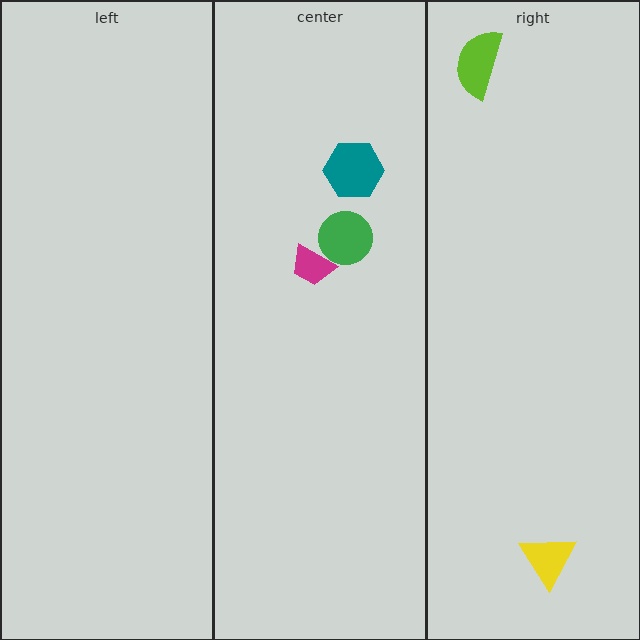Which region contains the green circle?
The center region.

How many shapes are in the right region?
2.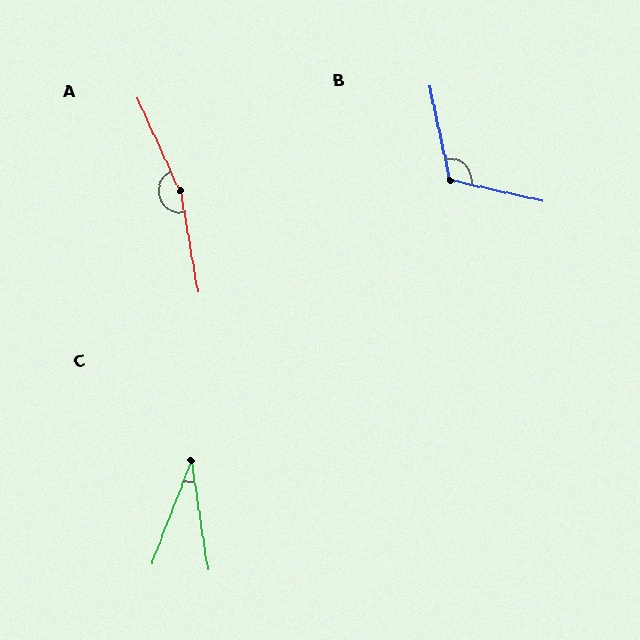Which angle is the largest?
A, at approximately 166 degrees.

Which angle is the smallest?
C, at approximately 30 degrees.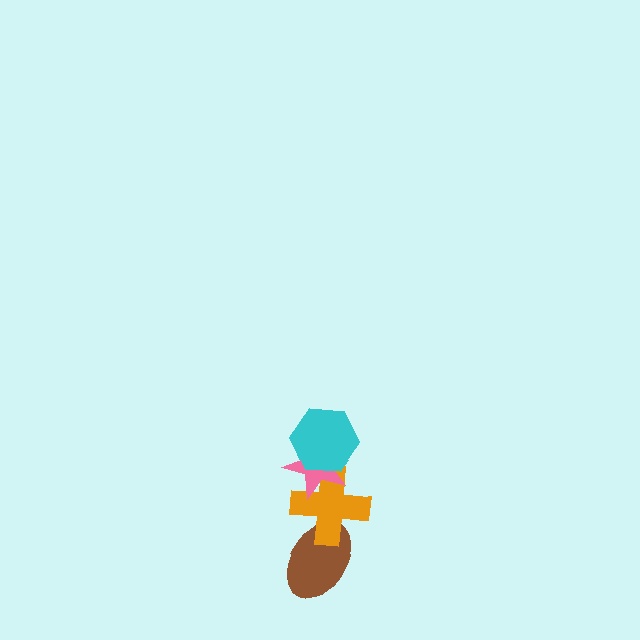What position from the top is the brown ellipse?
The brown ellipse is 4th from the top.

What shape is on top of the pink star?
The cyan hexagon is on top of the pink star.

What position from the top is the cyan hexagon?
The cyan hexagon is 1st from the top.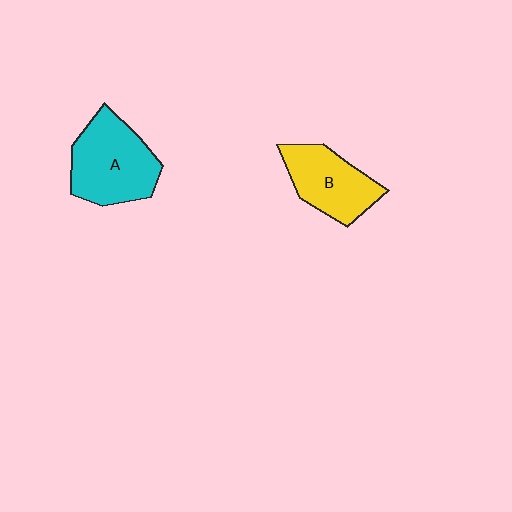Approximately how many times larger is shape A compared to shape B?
Approximately 1.3 times.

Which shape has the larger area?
Shape A (cyan).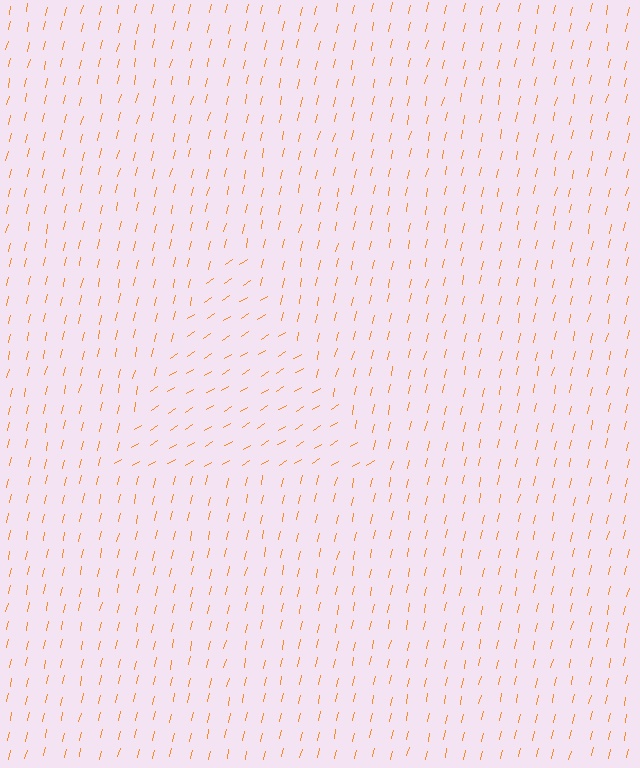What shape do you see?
I see a triangle.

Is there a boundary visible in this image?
Yes, there is a texture boundary formed by a change in line orientation.